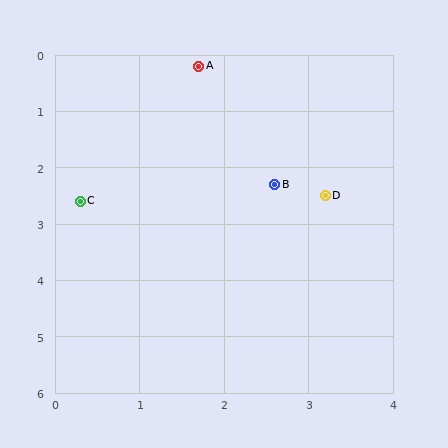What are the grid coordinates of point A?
Point A is at approximately (1.7, 0.2).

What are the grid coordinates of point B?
Point B is at approximately (2.6, 2.3).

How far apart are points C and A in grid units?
Points C and A are about 2.8 grid units apart.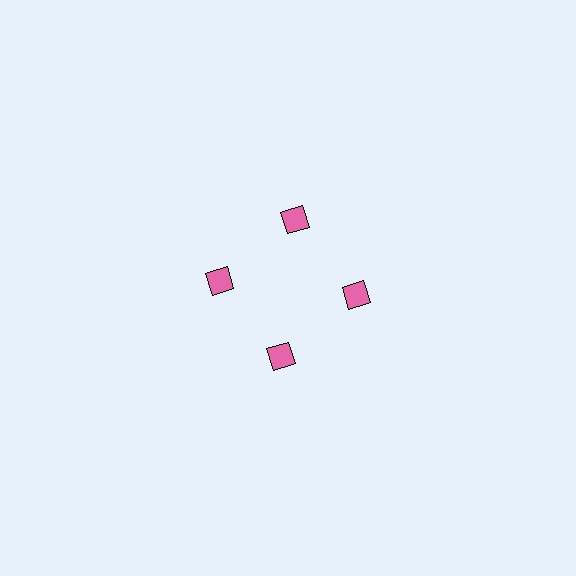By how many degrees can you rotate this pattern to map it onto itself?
The pattern maps onto itself every 90 degrees of rotation.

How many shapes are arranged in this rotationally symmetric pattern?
There are 4 shapes, arranged in 4 groups of 1.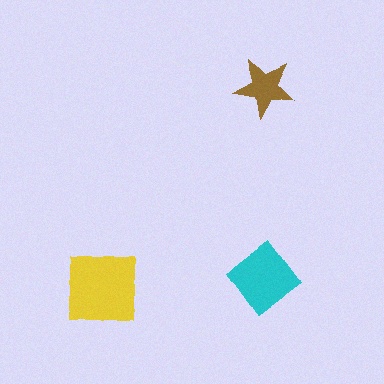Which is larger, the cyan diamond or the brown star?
The cyan diamond.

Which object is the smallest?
The brown star.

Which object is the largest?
The yellow square.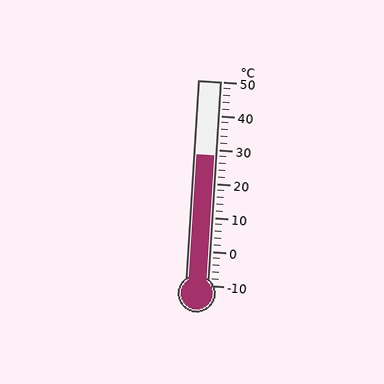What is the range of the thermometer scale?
The thermometer scale ranges from -10°C to 50°C.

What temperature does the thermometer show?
The thermometer shows approximately 28°C.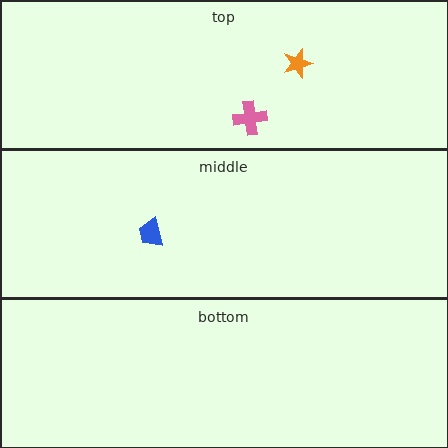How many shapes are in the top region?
2.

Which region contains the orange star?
The top region.